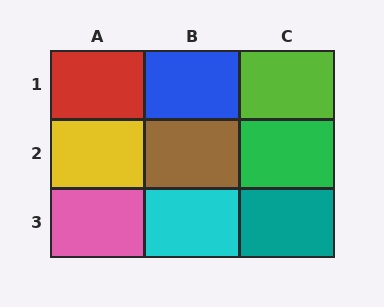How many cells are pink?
1 cell is pink.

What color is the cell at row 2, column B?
Brown.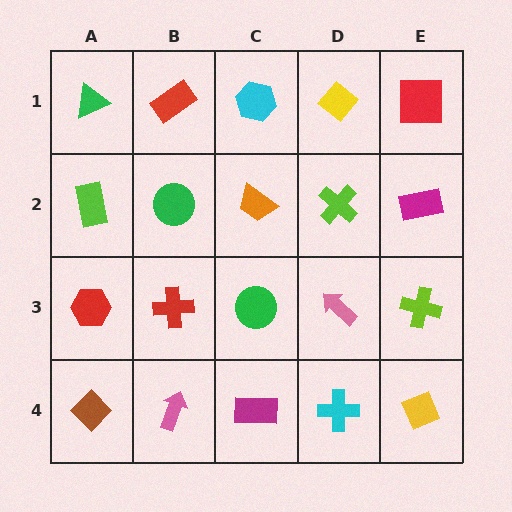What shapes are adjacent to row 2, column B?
A red rectangle (row 1, column B), a red cross (row 3, column B), a lime rectangle (row 2, column A), an orange trapezoid (row 2, column C).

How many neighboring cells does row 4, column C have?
3.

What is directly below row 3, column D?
A cyan cross.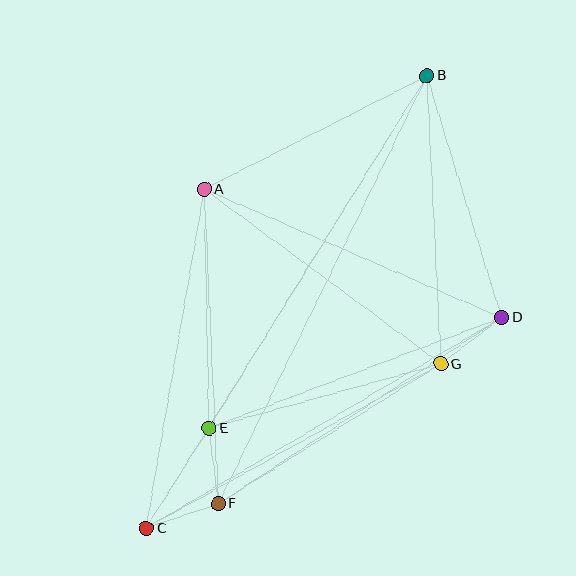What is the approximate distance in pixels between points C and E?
The distance between C and E is approximately 118 pixels.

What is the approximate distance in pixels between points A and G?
The distance between A and G is approximately 294 pixels.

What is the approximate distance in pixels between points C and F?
The distance between C and F is approximately 76 pixels.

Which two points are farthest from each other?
Points B and C are farthest from each other.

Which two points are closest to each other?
Points E and F are closest to each other.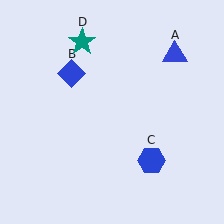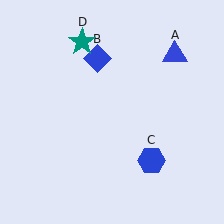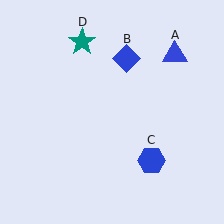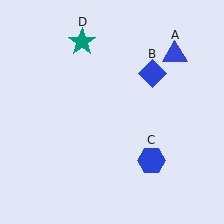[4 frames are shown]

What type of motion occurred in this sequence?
The blue diamond (object B) rotated clockwise around the center of the scene.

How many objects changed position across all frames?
1 object changed position: blue diamond (object B).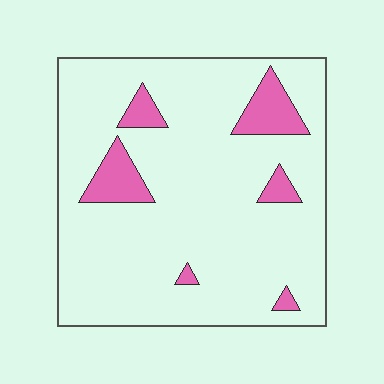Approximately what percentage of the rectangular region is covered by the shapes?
Approximately 10%.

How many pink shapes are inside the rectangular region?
6.